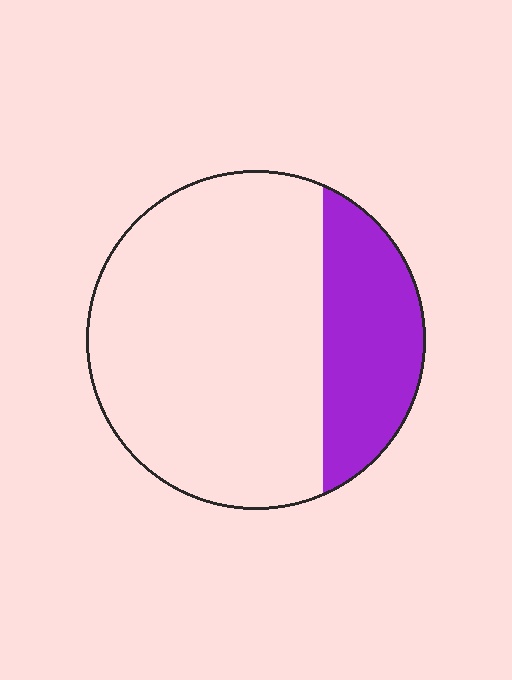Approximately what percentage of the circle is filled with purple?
Approximately 25%.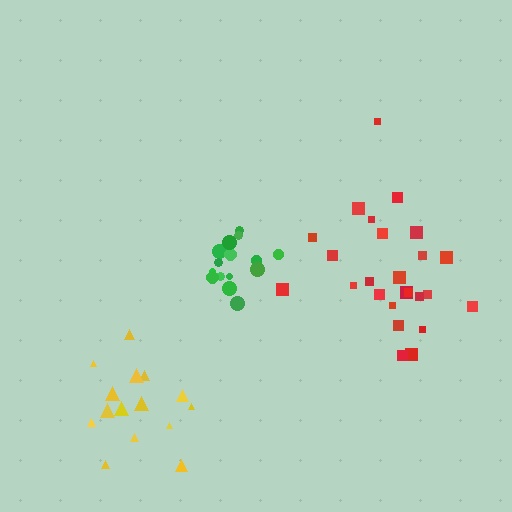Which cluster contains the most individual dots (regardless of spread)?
Red (25).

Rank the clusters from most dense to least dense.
green, yellow, red.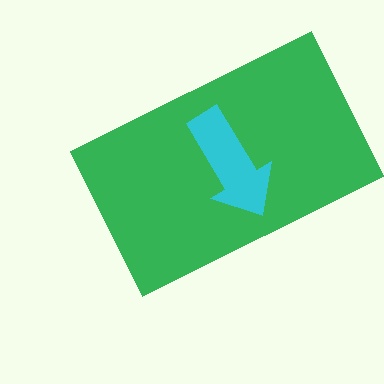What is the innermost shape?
The cyan arrow.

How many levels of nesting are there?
2.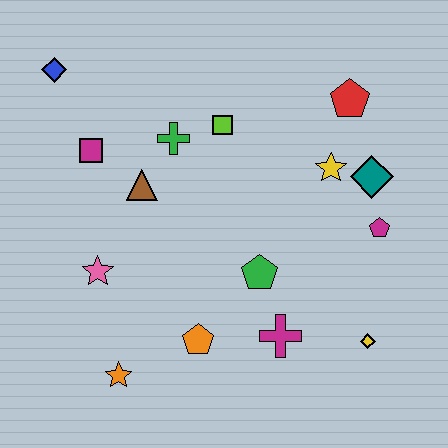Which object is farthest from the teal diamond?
The blue diamond is farthest from the teal diamond.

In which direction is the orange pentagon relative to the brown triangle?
The orange pentagon is below the brown triangle.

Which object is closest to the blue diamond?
The magenta square is closest to the blue diamond.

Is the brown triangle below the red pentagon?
Yes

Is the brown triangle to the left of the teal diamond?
Yes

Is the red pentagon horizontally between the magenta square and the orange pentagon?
No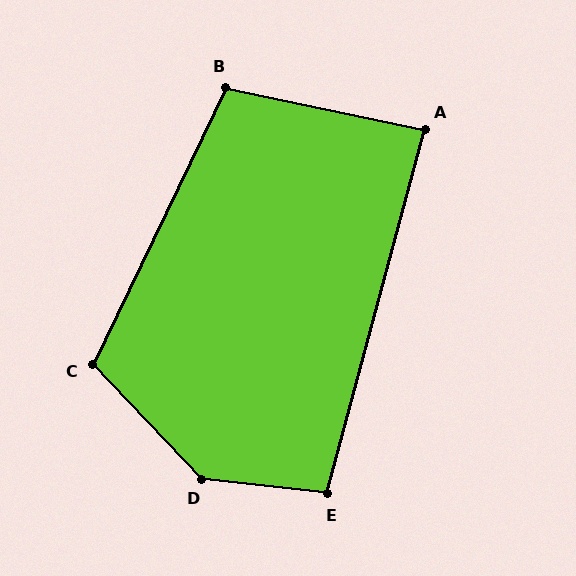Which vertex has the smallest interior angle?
A, at approximately 87 degrees.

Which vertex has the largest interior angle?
D, at approximately 140 degrees.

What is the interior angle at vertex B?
Approximately 104 degrees (obtuse).